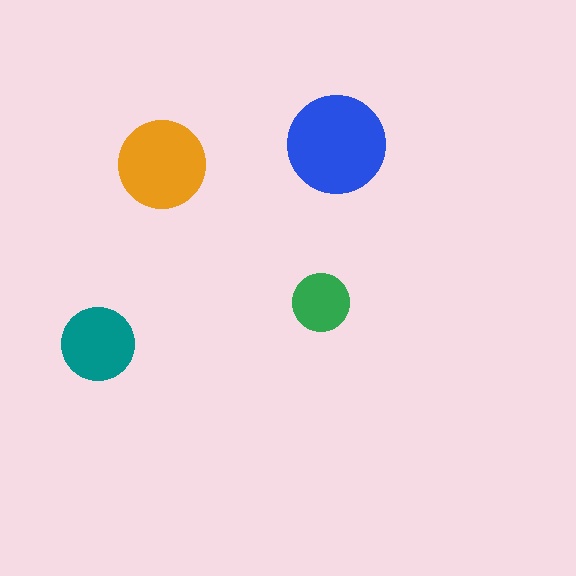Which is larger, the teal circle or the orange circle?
The orange one.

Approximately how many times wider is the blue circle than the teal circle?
About 1.5 times wider.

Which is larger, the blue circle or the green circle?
The blue one.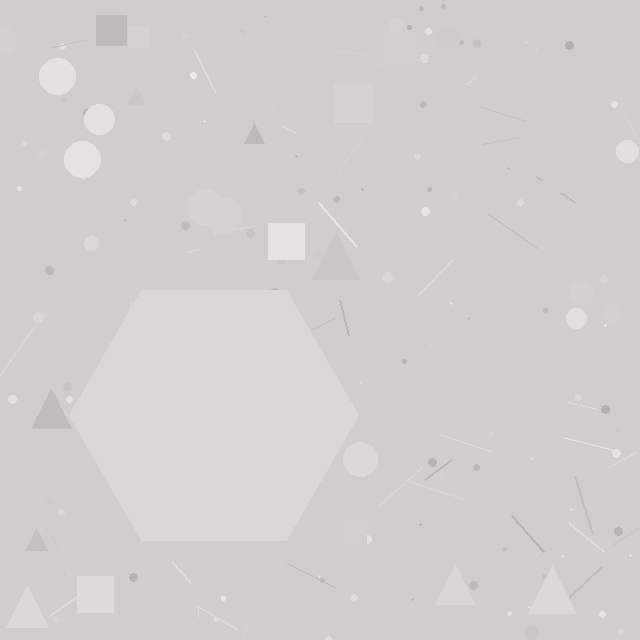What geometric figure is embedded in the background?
A hexagon is embedded in the background.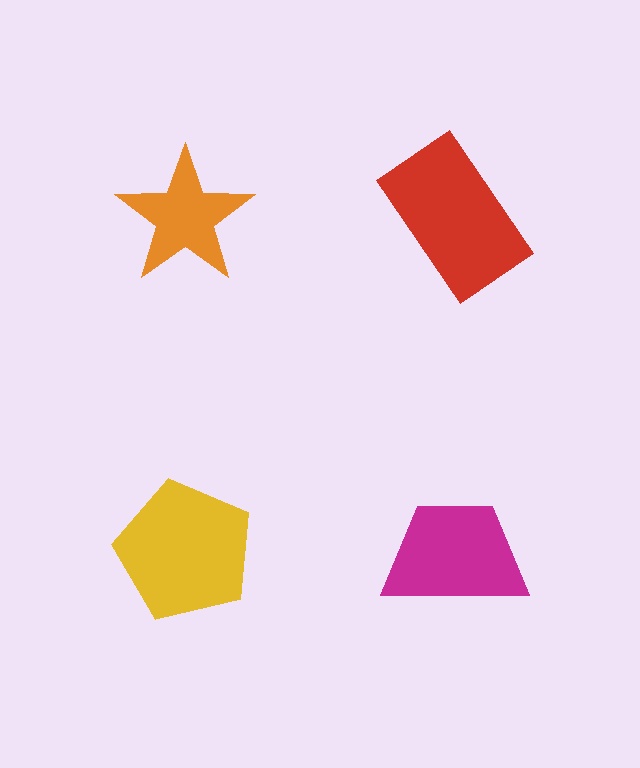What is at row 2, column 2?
A magenta trapezoid.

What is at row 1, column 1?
An orange star.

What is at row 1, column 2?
A red rectangle.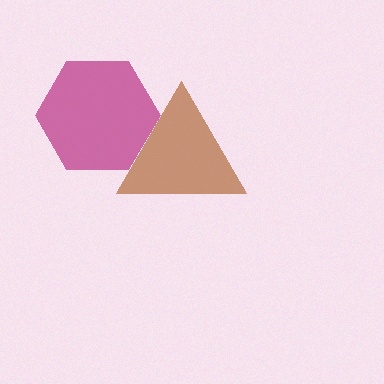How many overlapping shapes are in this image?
There are 2 overlapping shapes in the image.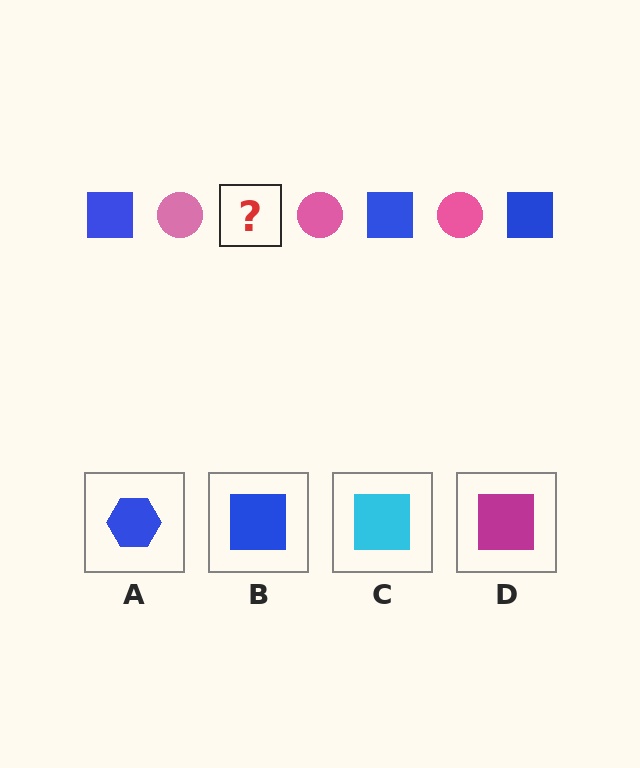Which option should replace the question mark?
Option B.